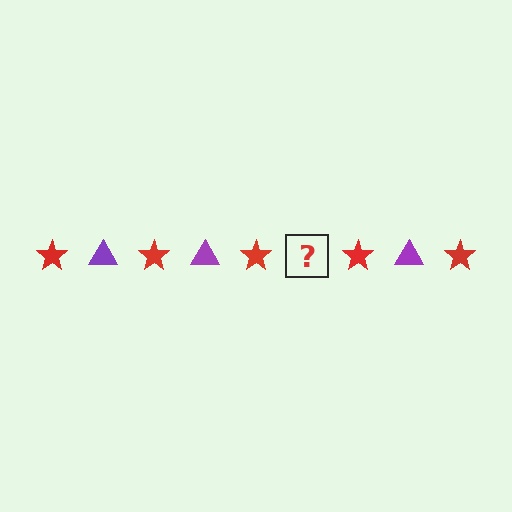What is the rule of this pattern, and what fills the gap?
The rule is that the pattern alternates between red star and purple triangle. The gap should be filled with a purple triangle.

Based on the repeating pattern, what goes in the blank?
The blank should be a purple triangle.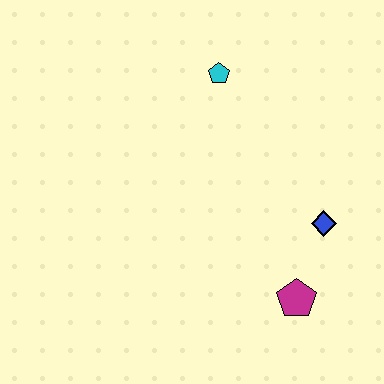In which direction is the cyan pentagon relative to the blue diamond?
The cyan pentagon is above the blue diamond.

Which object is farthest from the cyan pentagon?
The magenta pentagon is farthest from the cyan pentagon.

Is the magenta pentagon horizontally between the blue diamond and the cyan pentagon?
Yes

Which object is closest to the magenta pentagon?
The blue diamond is closest to the magenta pentagon.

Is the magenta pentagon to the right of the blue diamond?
No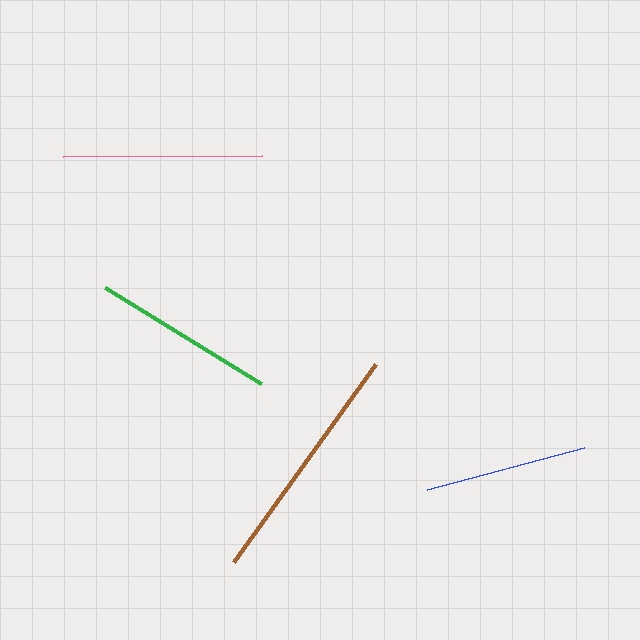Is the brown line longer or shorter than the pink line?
The brown line is longer than the pink line.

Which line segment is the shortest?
The blue line is the shortest at approximately 163 pixels.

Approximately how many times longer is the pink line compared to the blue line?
The pink line is approximately 1.2 times the length of the blue line.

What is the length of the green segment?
The green segment is approximately 183 pixels long.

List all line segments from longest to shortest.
From longest to shortest: brown, pink, green, blue.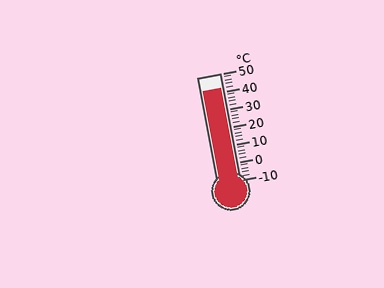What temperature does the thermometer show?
The thermometer shows approximately 42°C.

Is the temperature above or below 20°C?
The temperature is above 20°C.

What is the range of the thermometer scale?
The thermometer scale ranges from -10°C to 50°C.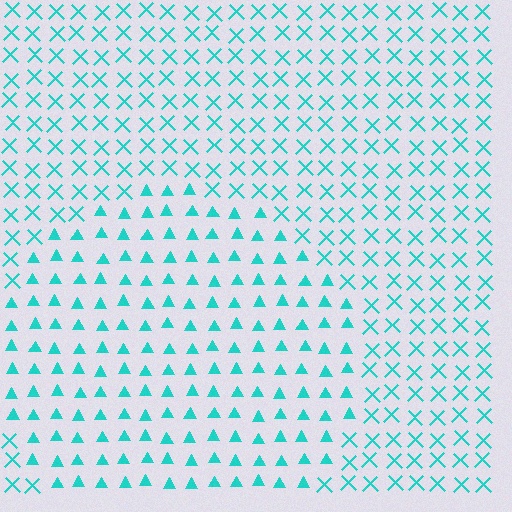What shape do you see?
I see a circle.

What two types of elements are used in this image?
The image uses triangles inside the circle region and X marks outside it.